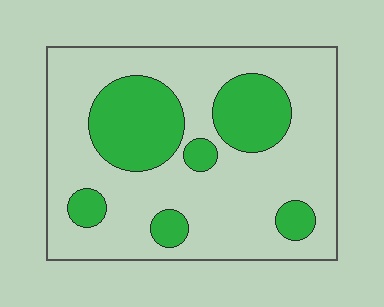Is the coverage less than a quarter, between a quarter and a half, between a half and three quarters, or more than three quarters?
Between a quarter and a half.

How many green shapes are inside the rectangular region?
6.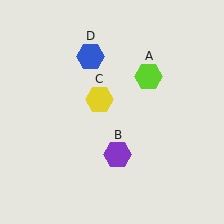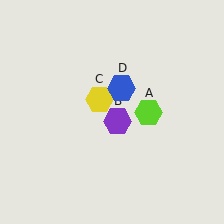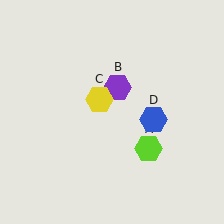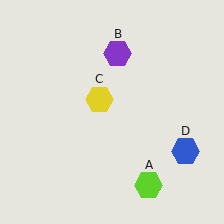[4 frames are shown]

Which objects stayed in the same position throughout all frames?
Yellow hexagon (object C) remained stationary.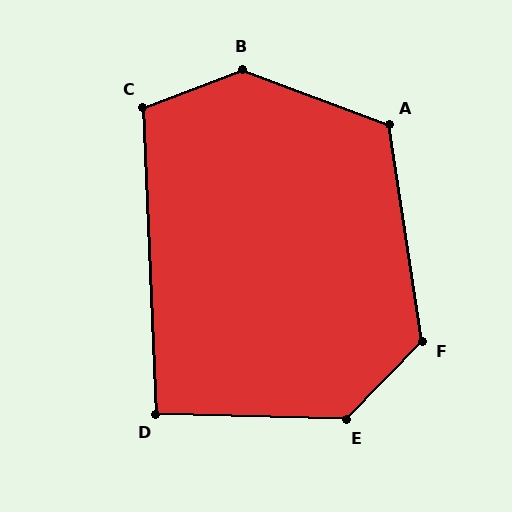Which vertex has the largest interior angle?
B, at approximately 139 degrees.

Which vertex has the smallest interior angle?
D, at approximately 94 degrees.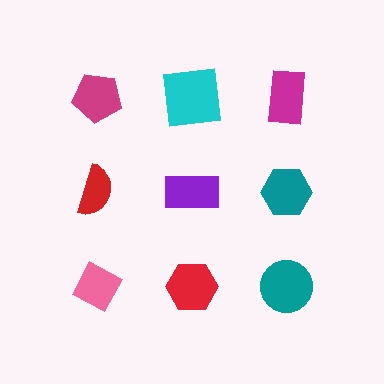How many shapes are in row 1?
3 shapes.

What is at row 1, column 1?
A magenta pentagon.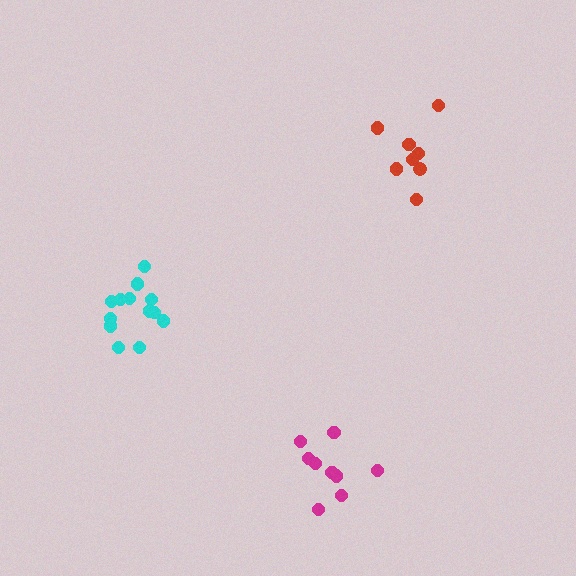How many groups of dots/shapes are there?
There are 3 groups.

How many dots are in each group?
Group 1: 8 dots, Group 2: 9 dots, Group 3: 13 dots (30 total).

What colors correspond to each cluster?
The clusters are colored: red, magenta, cyan.